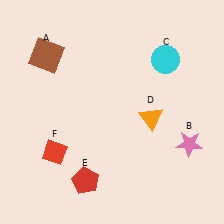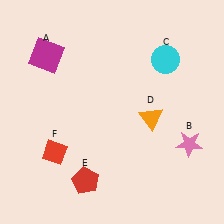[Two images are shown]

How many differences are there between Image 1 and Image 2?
There is 1 difference between the two images.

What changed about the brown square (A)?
In Image 1, A is brown. In Image 2, it changed to magenta.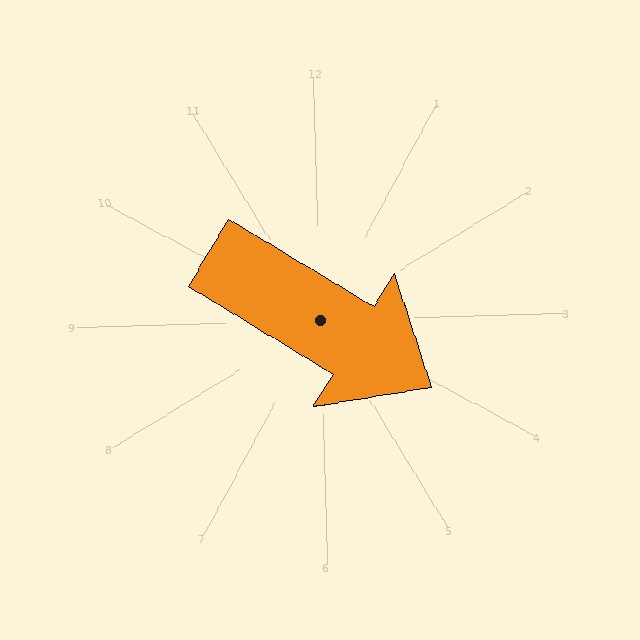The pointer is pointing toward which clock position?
Roughly 4 o'clock.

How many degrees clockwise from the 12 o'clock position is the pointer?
Approximately 123 degrees.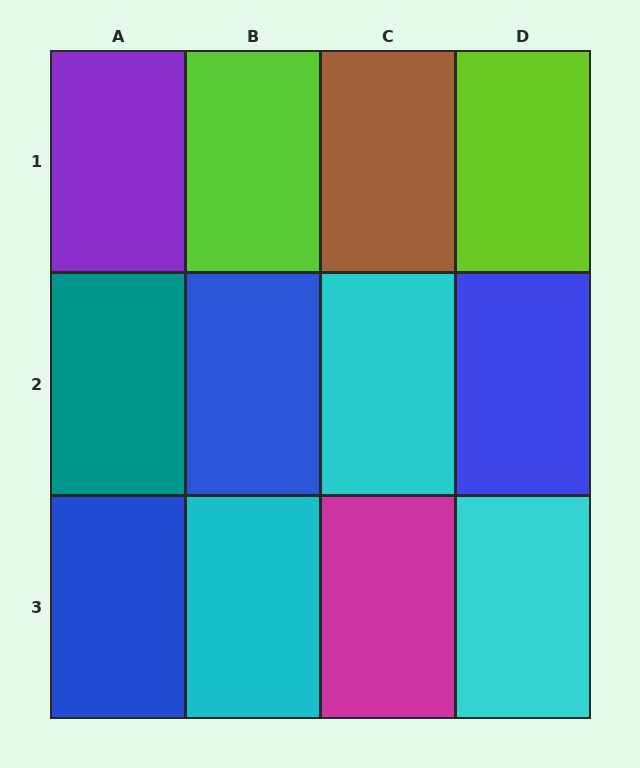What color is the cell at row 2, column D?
Blue.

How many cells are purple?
1 cell is purple.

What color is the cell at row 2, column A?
Teal.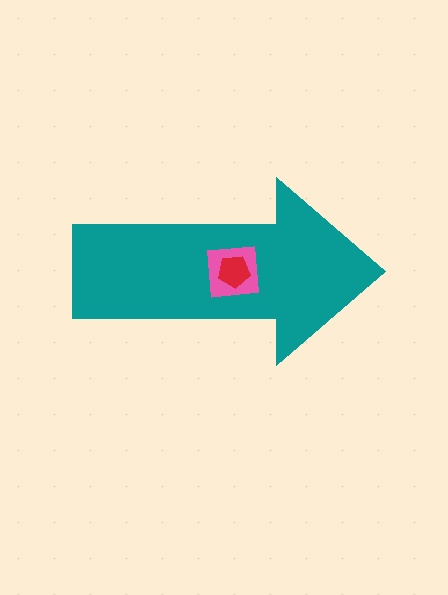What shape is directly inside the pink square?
The red pentagon.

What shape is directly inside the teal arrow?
The pink square.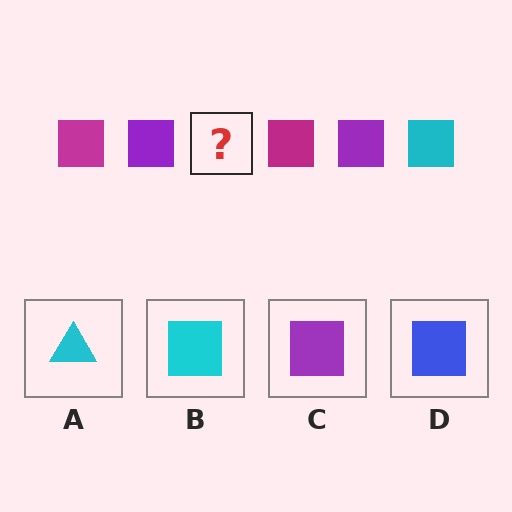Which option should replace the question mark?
Option B.